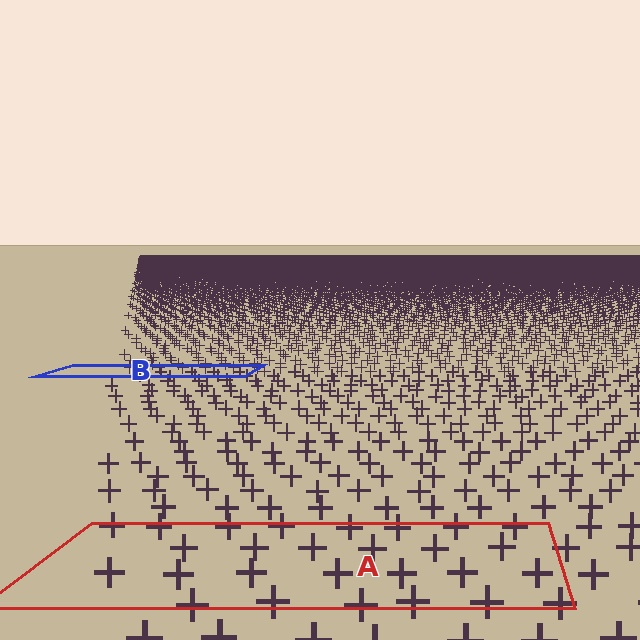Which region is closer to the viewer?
Region A is closer. The texture elements there are larger and more spread out.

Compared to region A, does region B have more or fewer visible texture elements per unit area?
Region B has more texture elements per unit area — they are packed more densely because it is farther away.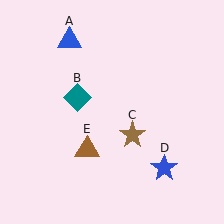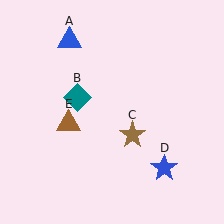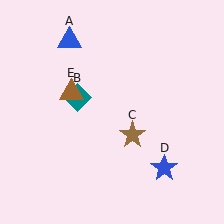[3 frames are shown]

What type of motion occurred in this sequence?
The brown triangle (object E) rotated clockwise around the center of the scene.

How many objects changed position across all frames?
1 object changed position: brown triangle (object E).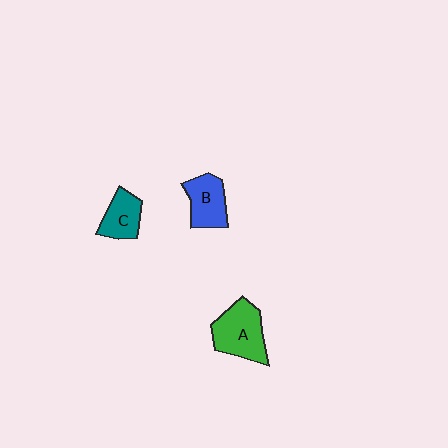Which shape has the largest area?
Shape A (green).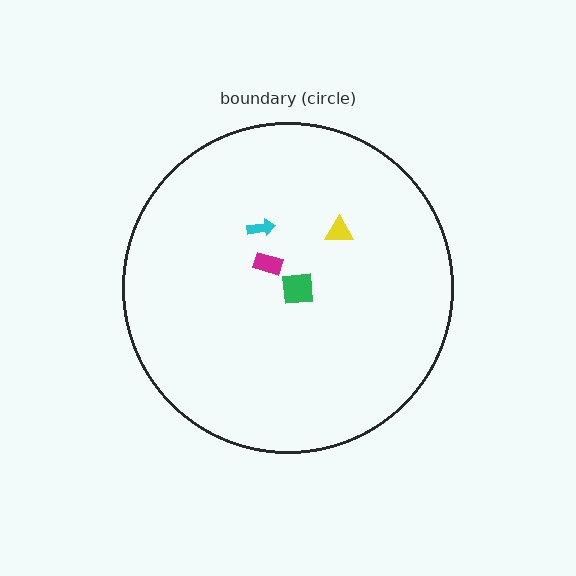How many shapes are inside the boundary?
4 inside, 0 outside.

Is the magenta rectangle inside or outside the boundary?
Inside.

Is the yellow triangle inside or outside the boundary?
Inside.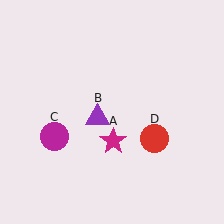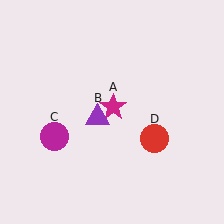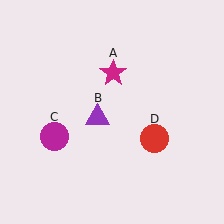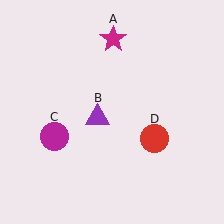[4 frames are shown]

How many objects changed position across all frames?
1 object changed position: magenta star (object A).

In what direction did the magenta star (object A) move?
The magenta star (object A) moved up.